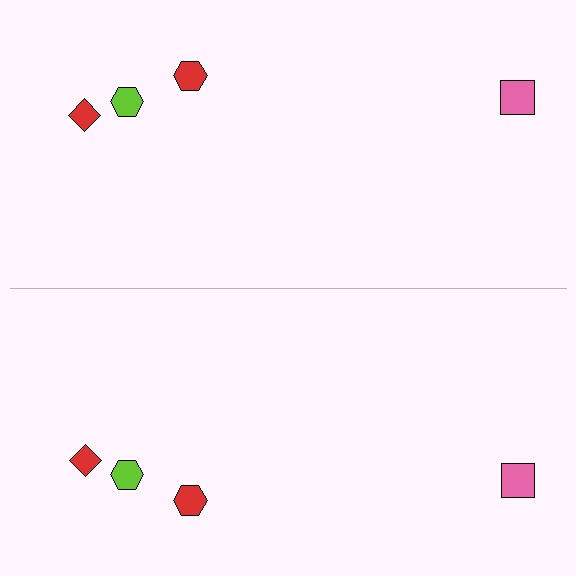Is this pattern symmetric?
Yes, this pattern has bilateral (reflection) symmetry.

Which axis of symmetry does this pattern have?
The pattern has a horizontal axis of symmetry running through the center of the image.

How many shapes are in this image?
There are 8 shapes in this image.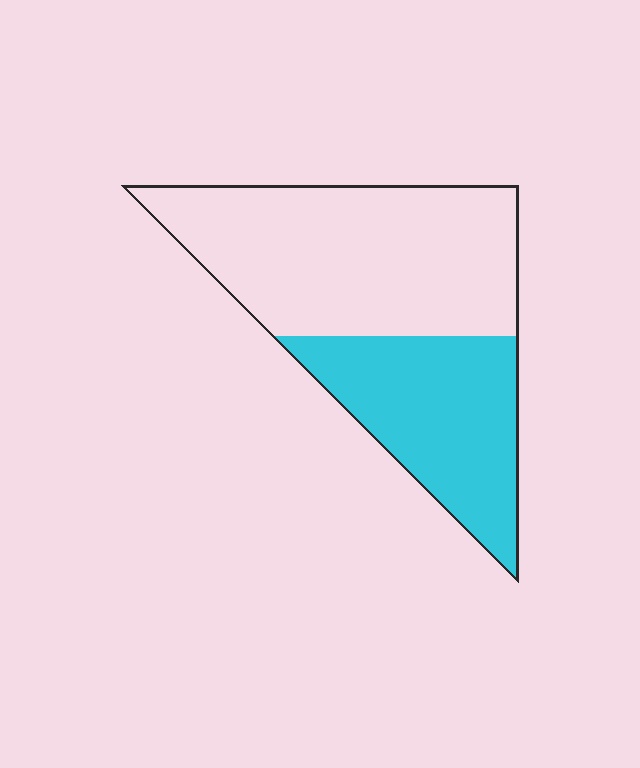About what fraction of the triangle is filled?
About three eighths (3/8).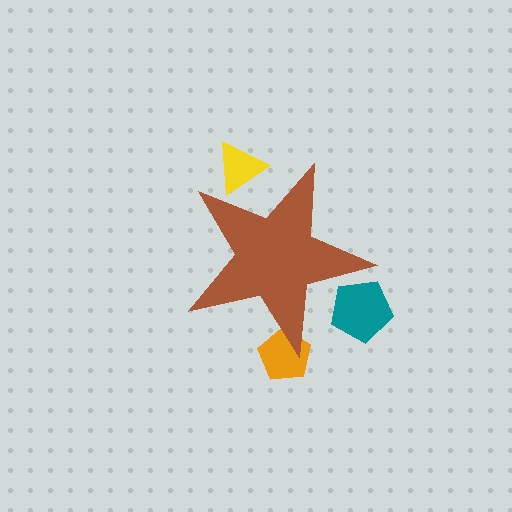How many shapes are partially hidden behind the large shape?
3 shapes are partially hidden.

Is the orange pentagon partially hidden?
Yes, the orange pentagon is partially hidden behind the brown star.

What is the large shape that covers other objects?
A brown star.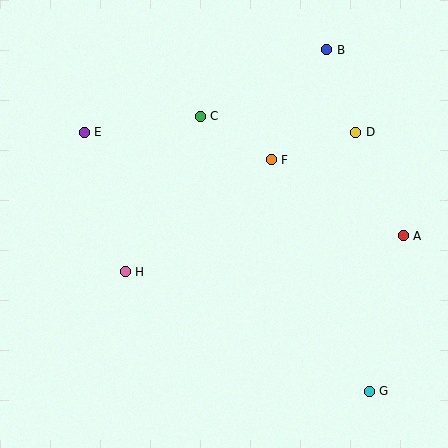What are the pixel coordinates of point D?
Point D is at (356, 132).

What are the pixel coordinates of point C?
Point C is at (200, 116).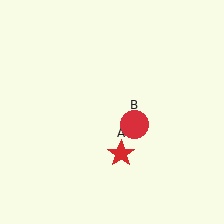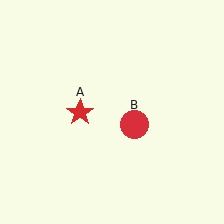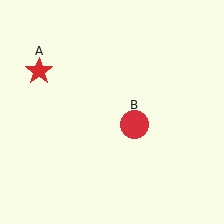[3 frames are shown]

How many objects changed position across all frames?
1 object changed position: red star (object A).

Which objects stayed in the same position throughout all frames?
Red circle (object B) remained stationary.